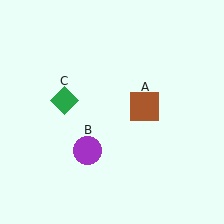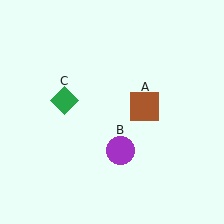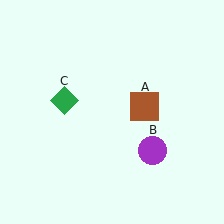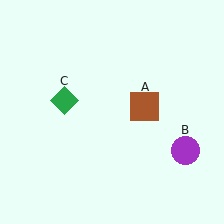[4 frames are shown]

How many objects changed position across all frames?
1 object changed position: purple circle (object B).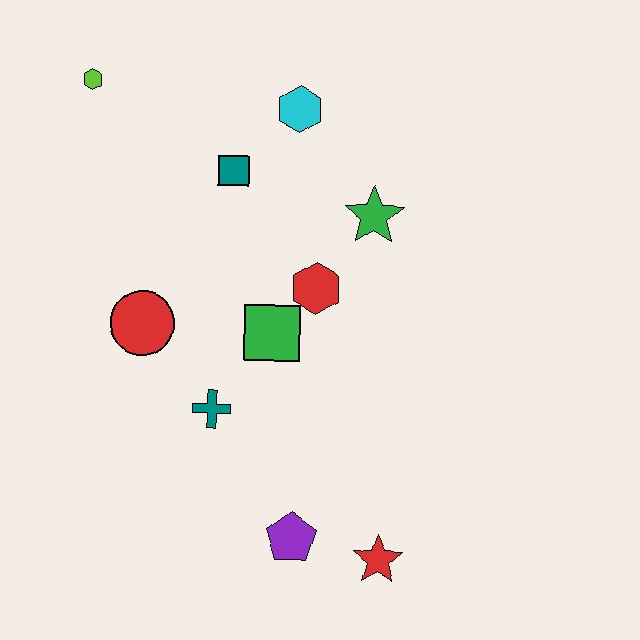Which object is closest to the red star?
The purple pentagon is closest to the red star.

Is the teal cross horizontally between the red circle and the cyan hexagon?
Yes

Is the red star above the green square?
No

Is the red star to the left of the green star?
No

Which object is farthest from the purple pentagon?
The lime hexagon is farthest from the purple pentagon.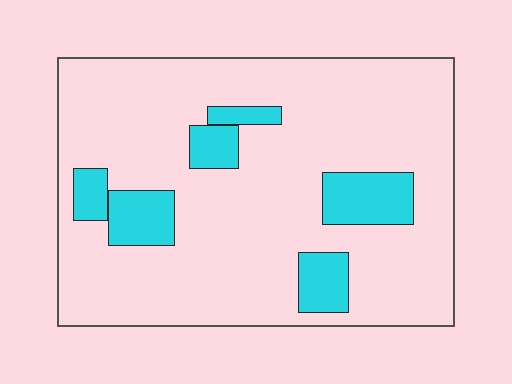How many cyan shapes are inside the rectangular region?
6.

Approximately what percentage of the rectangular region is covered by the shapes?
Approximately 15%.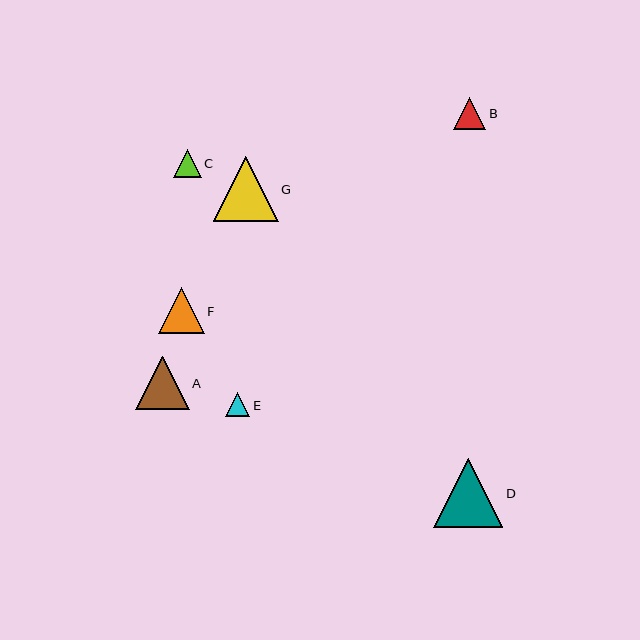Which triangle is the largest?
Triangle D is the largest with a size of approximately 69 pixels.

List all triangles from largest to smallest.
From largest to smallest: D, G, A, F, B, C, E.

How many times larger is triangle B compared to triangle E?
Triangle B is approximately 1.3 times the size of triangle E.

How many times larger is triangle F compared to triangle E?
Triangle F is approximately 1.9 times the size of triangle E.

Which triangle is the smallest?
Triangle E is the smallest with a size of approximately 25 pixels.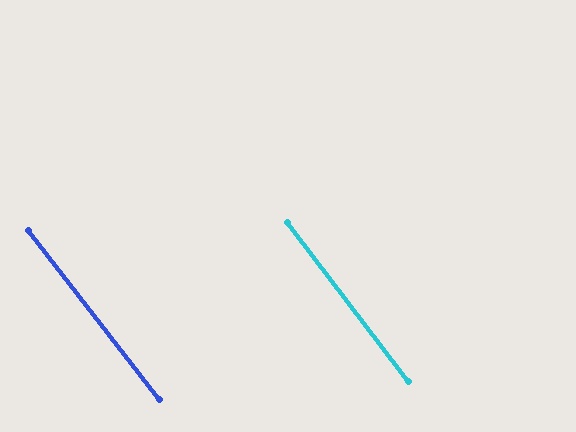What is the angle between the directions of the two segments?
Approximately 0 degrees.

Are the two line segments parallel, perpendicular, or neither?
Parallel — their directions differ by only 0.3°.